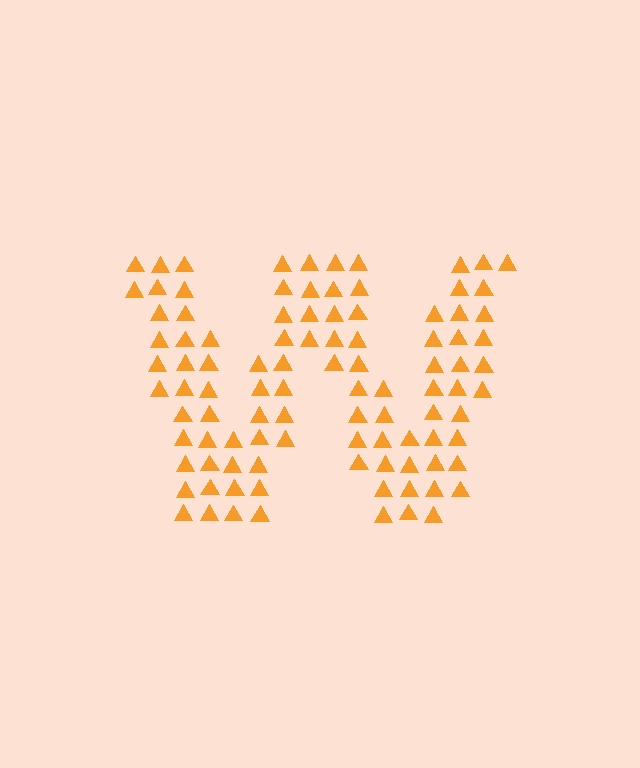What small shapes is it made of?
It is made of small triangles.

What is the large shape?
The large shape is the letter W.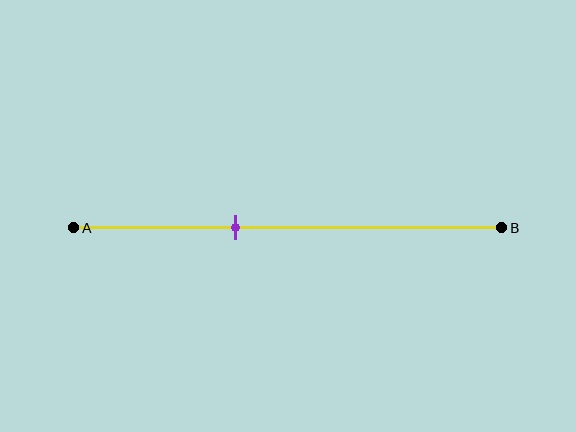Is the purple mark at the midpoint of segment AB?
No, the mark is at about 40% from A, not at the 50% midpoint.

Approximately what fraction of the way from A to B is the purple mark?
The purple mark is approximately 40% of the way from A to B.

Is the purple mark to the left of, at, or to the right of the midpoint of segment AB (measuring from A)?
The purple mark is to the left of the midpoint of segment AB.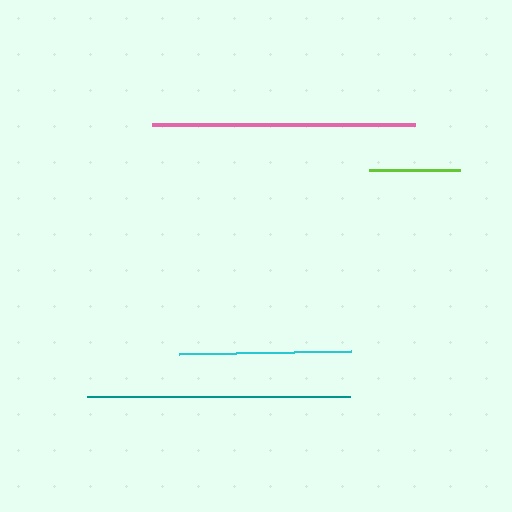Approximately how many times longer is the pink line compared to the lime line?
The pink line is approximately 2.9 times the length of the lime line.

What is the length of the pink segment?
The pink segment is approximately 263 pixels long.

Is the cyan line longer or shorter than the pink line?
The pink line is longer than the cyan line.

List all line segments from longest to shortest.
From longest to shortest: pink, teal, cyan, lime.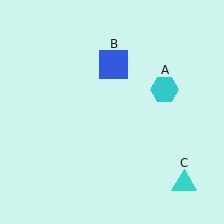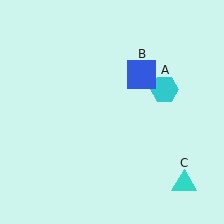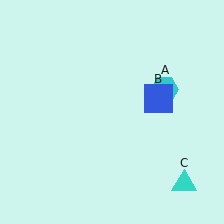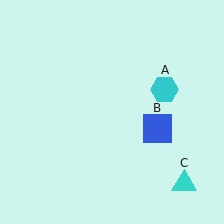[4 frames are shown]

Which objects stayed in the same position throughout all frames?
Cyan hexagon (object A) and cyan triangle (object C) remained stationary.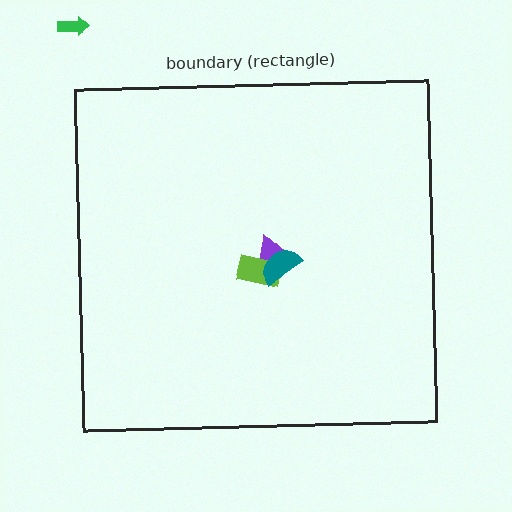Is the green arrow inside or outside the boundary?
Outside.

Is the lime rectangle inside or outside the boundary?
Inside.